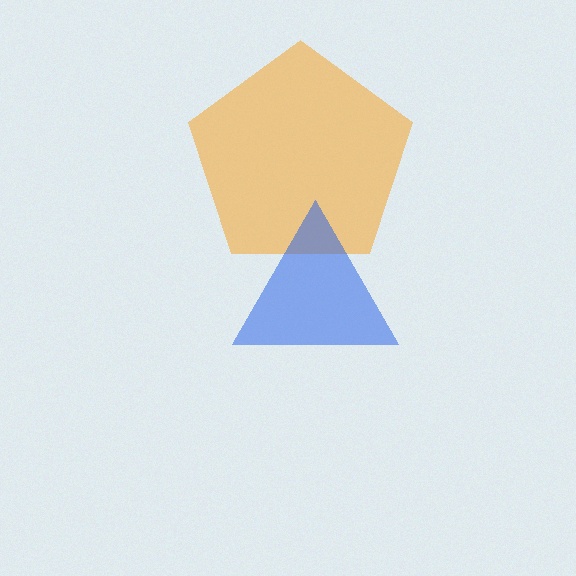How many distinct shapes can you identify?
There are 2 distinct shapes: an orange pentagon, a blue triangle.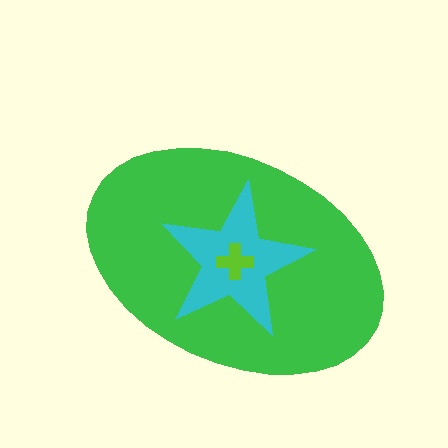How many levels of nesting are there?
3.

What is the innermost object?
The lime cross.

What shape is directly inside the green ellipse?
The cyan star.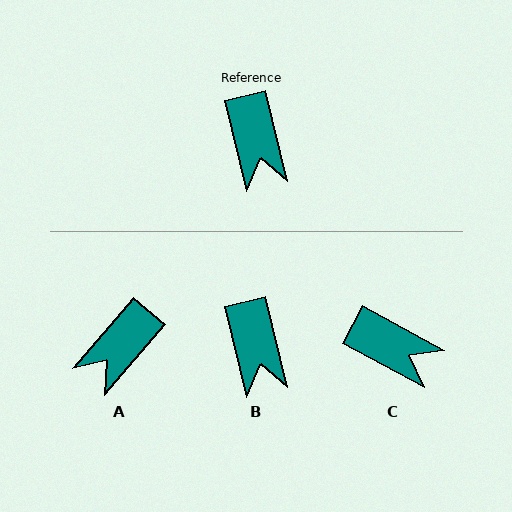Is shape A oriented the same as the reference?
No, it is off by about 54 degrees.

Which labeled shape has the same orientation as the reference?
B.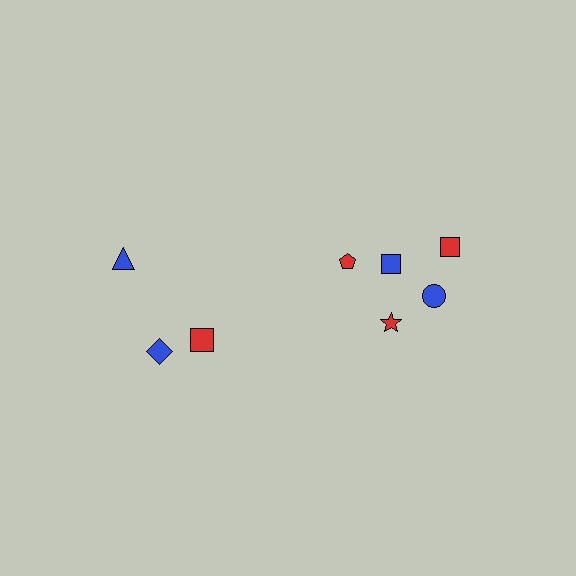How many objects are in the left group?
There are 3 objects.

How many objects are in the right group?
There are 5 objects.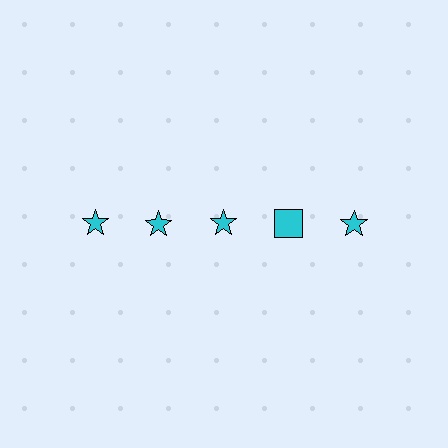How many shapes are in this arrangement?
There are 5 shapes arranged in a grid pattern.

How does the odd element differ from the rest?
It has a different shape: square instead of star.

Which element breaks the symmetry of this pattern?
The cyan square in the top row, second from right column breaks the symmetry. All other shapes are cyan stars.